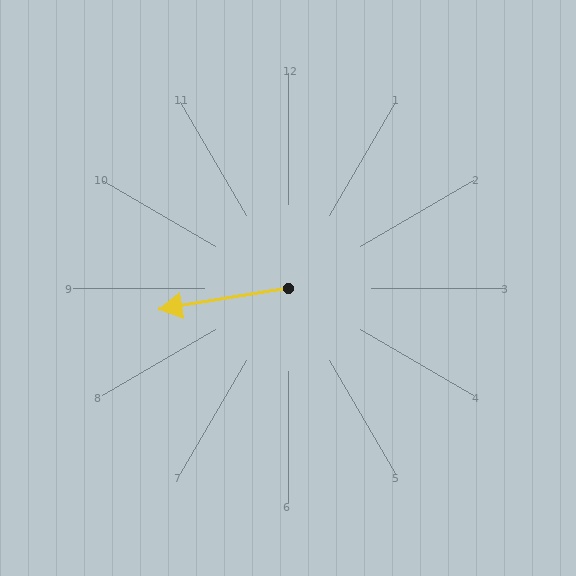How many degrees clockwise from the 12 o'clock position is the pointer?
Approximately 261 degrees.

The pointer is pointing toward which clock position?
Roughly 9 o'clock.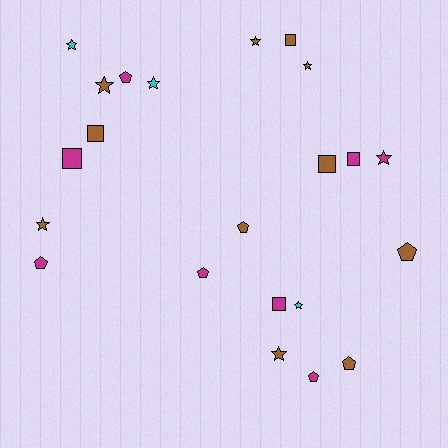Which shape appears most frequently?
Star, with 9 objects.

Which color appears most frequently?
Brown, with 11 objects.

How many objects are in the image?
There are 22 objects.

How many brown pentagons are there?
There are 3 brown pentagons.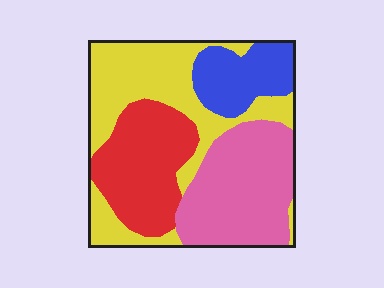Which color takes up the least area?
Blue, at roughly 15%.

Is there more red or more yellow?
Yellow.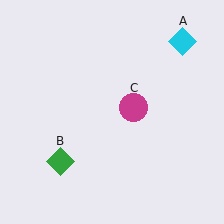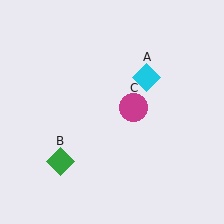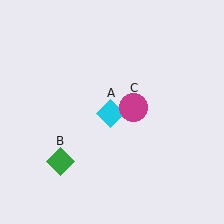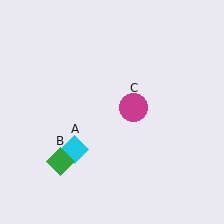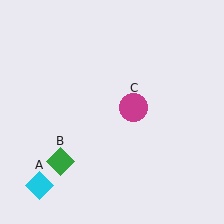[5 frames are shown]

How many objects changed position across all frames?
1 object changed position: cyan diamond (object A).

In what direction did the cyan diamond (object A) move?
The cyan diamond (object A) moved down and to the left.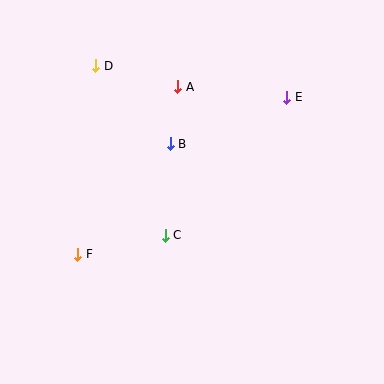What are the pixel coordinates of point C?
Point C is at (165, 235).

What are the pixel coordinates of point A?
Point A is at (178, 87).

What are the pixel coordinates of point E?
Point E is at (287, 97).